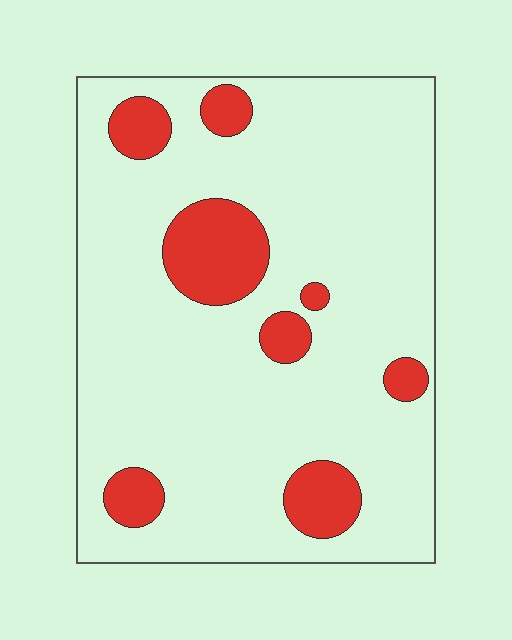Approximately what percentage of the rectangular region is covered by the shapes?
Approximately 15%.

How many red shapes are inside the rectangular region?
8.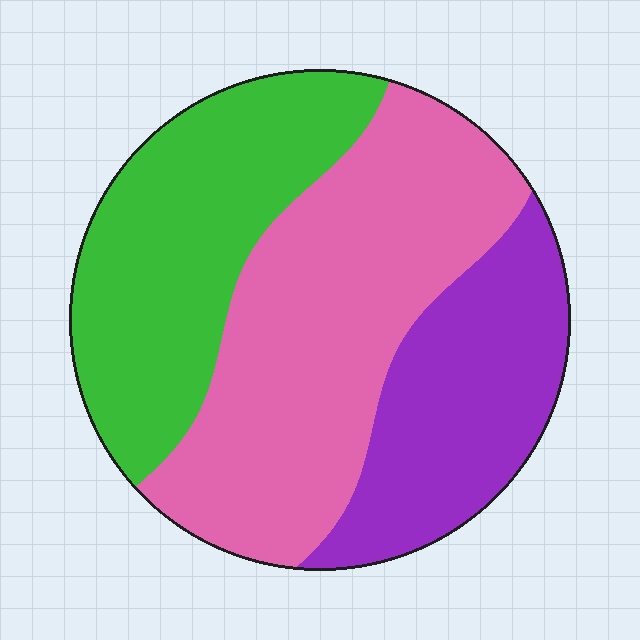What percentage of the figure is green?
Green takes up between a quarter and a half of the figure.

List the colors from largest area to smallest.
From largest to smallest: pink, green, purple.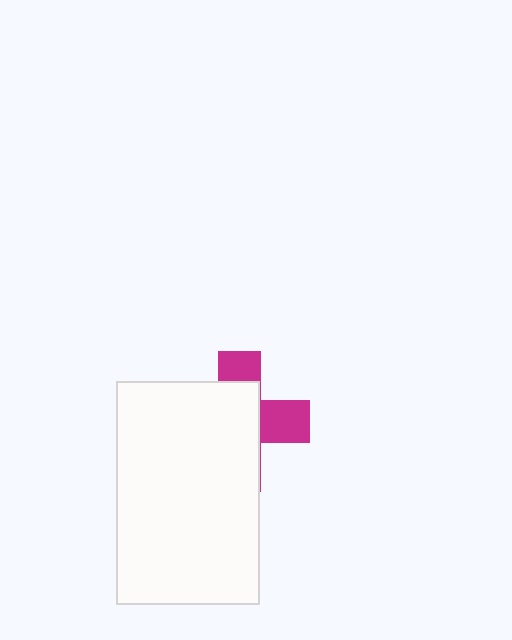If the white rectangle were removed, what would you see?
You would see the complete magenta cross.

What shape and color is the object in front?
The object in front is a white rectangle.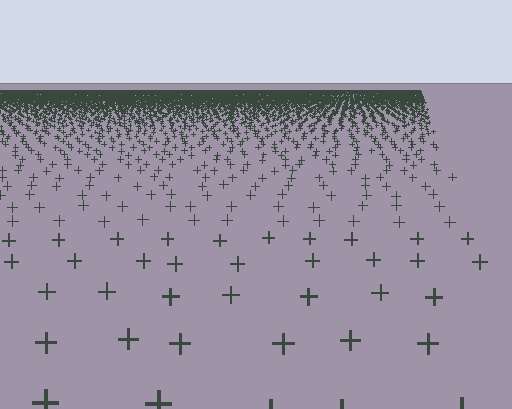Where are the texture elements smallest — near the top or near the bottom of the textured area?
Near the top.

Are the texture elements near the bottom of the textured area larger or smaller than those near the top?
Larger. Near the bottom, elements are closer to the viewer and appear at a bigger on-screen size.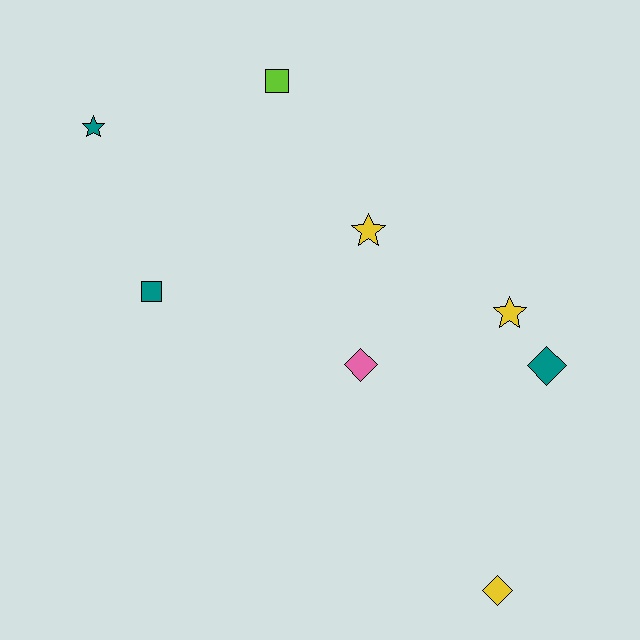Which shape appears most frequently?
Diamond, with 3 objects.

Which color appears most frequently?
Teal, with 3 objects.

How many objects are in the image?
There are 8 objects.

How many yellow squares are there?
There are no yellow squares.